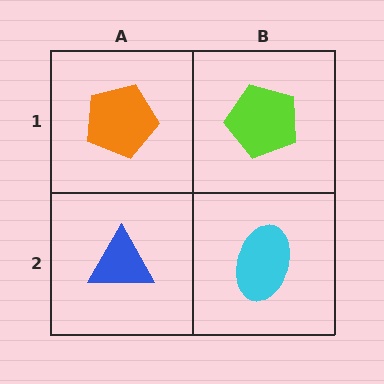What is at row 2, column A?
A blue triangle.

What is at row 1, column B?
A lime pentagon.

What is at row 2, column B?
A cyan ellipse.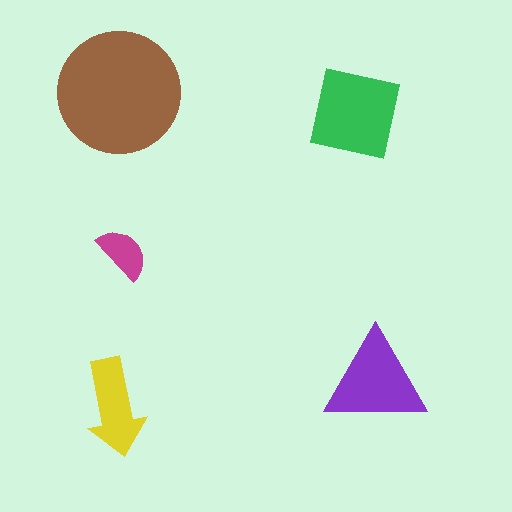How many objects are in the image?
There are 5 objects in the image.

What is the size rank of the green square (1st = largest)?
2nd.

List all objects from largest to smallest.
The brown circle, the green square, the purple triangle, the yellow arrow, the magenta semicircle.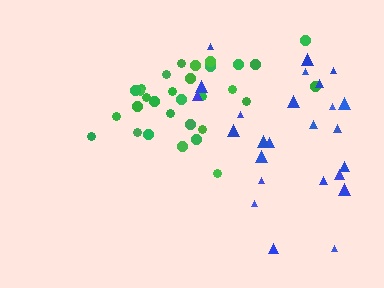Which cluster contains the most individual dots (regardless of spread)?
Green (31).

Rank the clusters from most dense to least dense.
green, blue.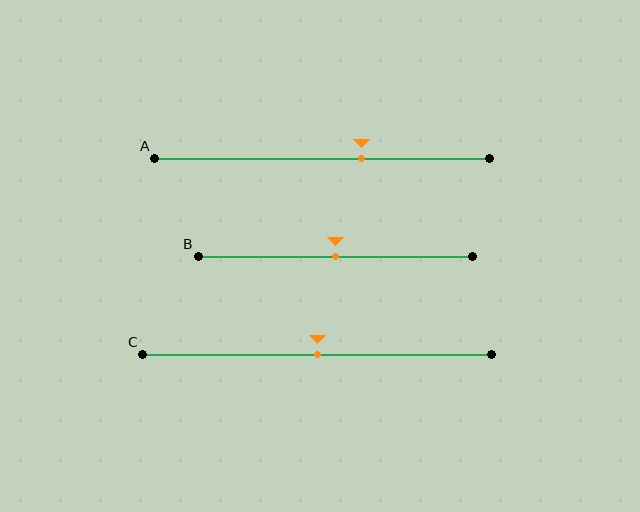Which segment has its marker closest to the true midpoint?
Segment B has its marker closest to the true midpoint.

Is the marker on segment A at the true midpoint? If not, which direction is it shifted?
No, the marker on segment A is shifted to the right by about 12% of the segment length.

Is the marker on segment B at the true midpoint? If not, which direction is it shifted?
Yes, the marker on segment B is at the true midpoint.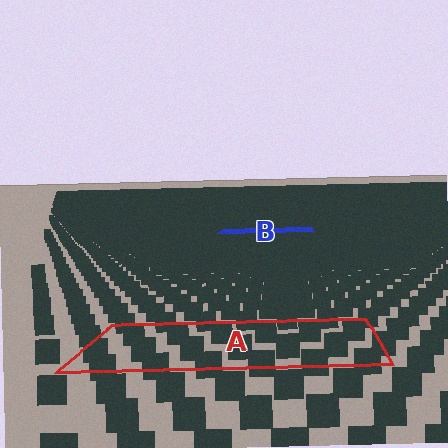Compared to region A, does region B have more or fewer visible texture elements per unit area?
Region B has more texture elements per unit area — they are packed more densely because it is farther away.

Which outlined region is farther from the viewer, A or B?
Region B is farther from the viewer — the texture elements inside it appear smaller and more densely packed.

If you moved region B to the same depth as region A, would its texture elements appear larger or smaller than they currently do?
They would appear larger. At a closer depth, the same texture elements are projected at a bigger on-screen size.